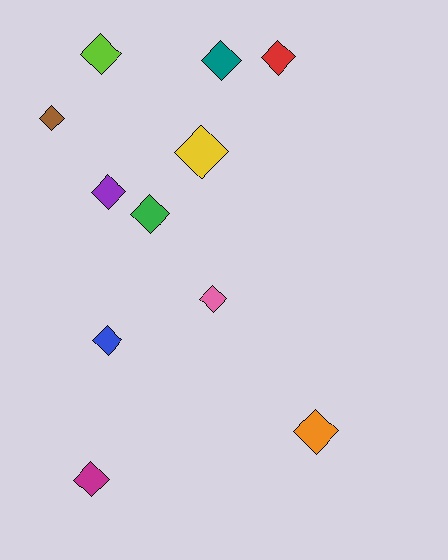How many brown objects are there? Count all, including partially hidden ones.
There is 1 brown object.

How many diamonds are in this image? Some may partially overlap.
There are 11 diamonds.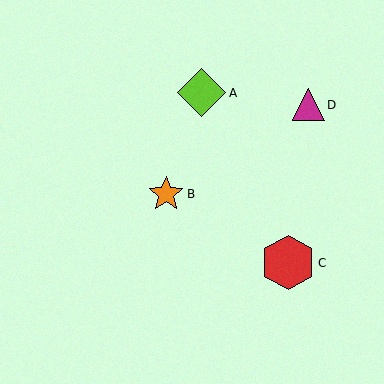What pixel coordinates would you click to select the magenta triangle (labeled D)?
Click at (309, 105) to select the magenta triangle D.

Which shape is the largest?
The red hexagon (labeled C) is the largest.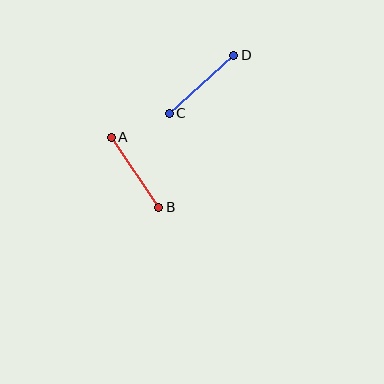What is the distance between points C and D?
The distance is approximately 87 pixels.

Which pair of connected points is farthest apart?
Points C and D are farthest apart.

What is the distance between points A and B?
The distance is approximately 85 pixels.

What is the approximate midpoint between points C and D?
The midpoint is at approximately (202, 84) pixels.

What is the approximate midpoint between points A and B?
The midpoint is at approximately (135, 172) pixels.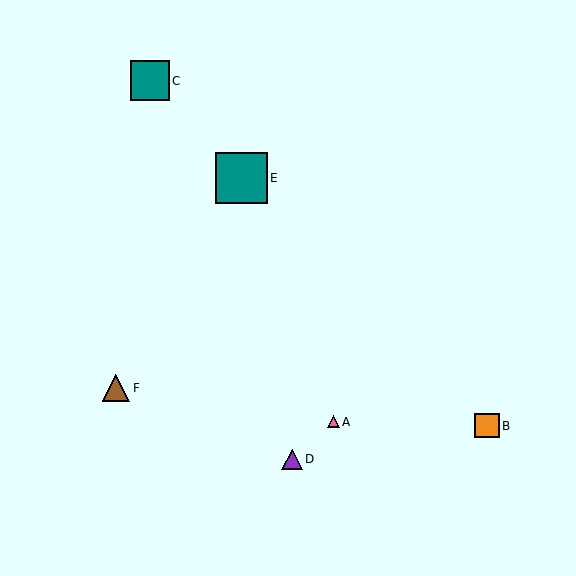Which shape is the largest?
The teal square (labeled E) is the largest.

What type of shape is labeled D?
Shape D is a purple triangle.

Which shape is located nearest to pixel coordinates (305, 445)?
The purple triangle (labeled D) at (292, 459) is nearest to that location.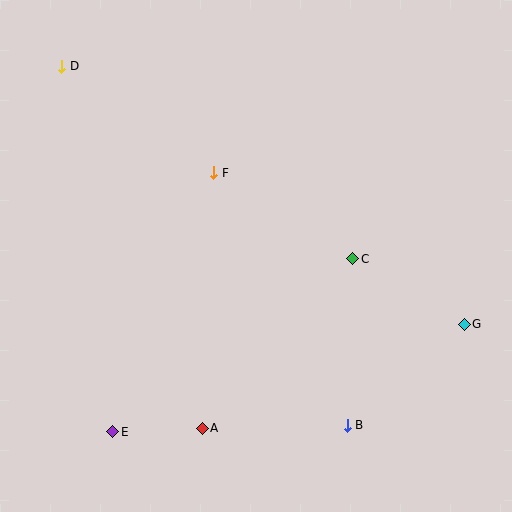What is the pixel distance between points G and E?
The distance between G and E is 367 pixels.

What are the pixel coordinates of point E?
Point E is at (113, 432).